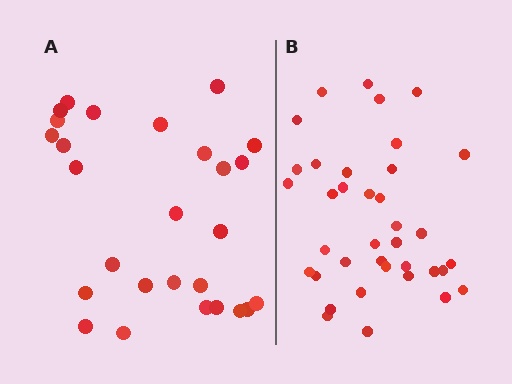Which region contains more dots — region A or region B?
Region B (the right region) has more dots.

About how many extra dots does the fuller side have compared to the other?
Region B has roughly 10 or so more dots than region A.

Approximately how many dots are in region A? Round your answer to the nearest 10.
About 30 dots. (The exact count is 27, which rounds to 30.)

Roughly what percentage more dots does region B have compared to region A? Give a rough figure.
About 35% more.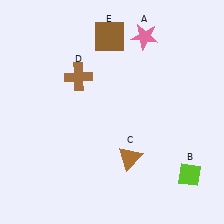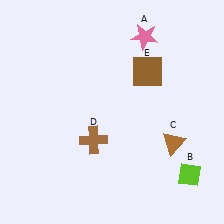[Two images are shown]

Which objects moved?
The objects that moved are: the brown triangle (C), the brown cross (D), the brown square (E).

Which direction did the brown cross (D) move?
The brown cross (D) moved down.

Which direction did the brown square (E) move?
The brown square (E) moved right.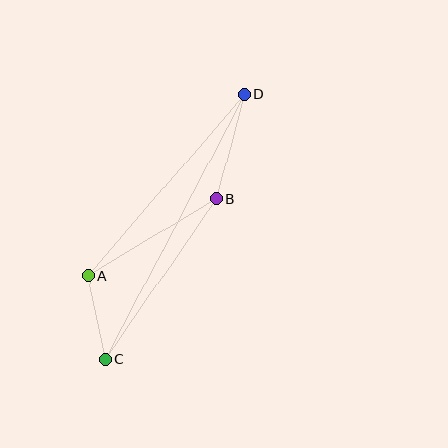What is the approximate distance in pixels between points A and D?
The distance between A and D is approximately 240 pixels.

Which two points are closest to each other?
Points A and C are closest to each other.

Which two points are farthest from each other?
Points C and D are farthest from each other.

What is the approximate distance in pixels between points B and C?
The distance between B and C is approximately 196 pixels.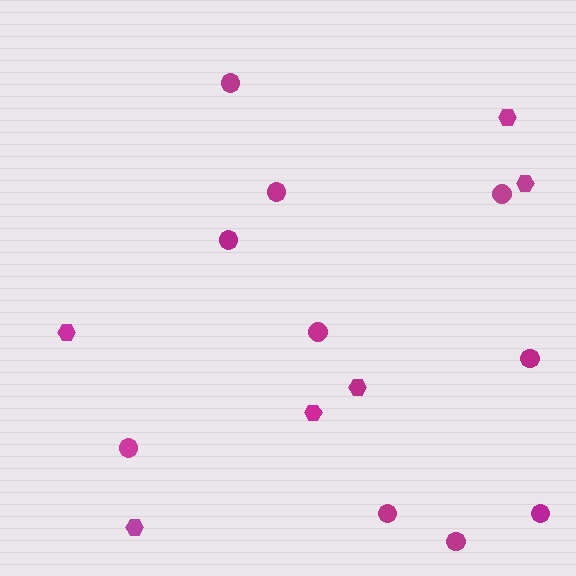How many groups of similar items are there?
There are 2 groups: one group of circles (10) and one group of hexagons (6).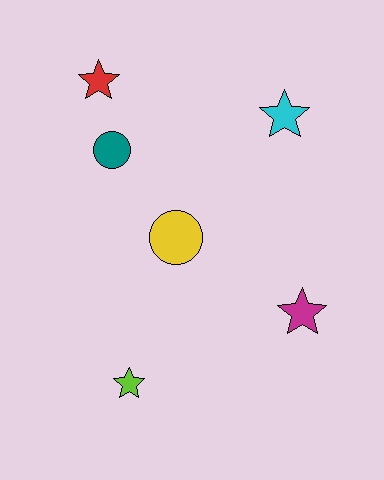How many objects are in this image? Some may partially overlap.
There are 6 objects.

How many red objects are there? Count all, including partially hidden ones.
There is 1 red object.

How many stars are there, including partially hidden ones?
There are 4 stars.